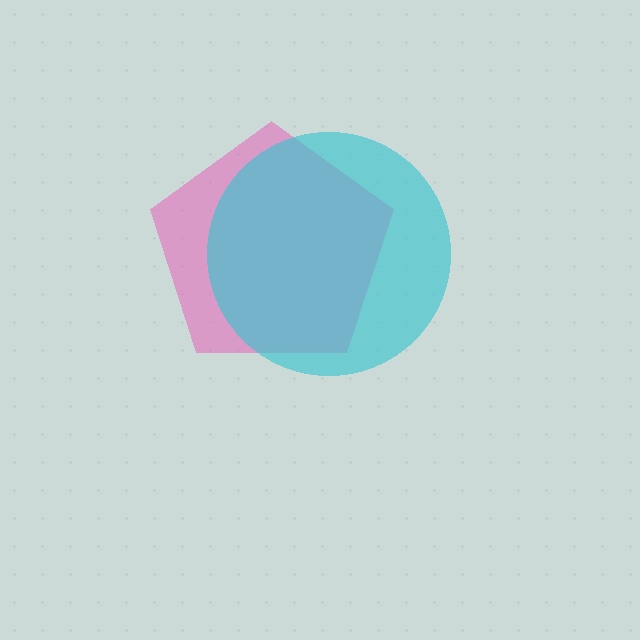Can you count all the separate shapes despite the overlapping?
Yes, there are 2 separate shapes.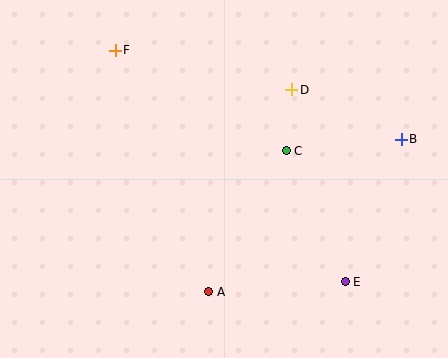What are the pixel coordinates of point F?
Point F is at (115, 50).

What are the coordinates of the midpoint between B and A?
The midpoint between B and A is at (305, 215).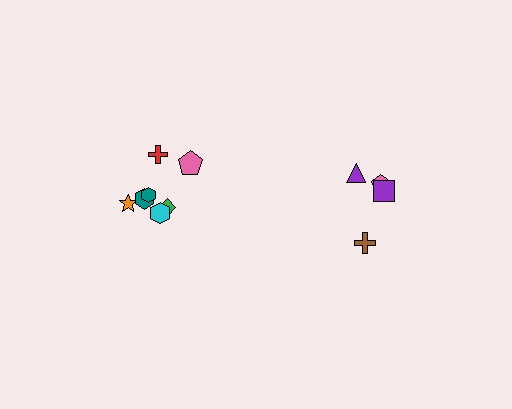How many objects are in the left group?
There are 7 objects.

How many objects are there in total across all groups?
There are 11 objects.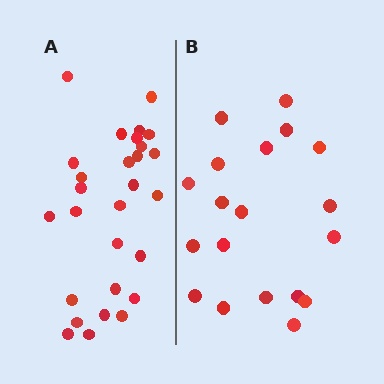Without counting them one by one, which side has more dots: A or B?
Region A (the left region) has more dots.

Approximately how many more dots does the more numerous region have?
Region A has roughly 8 or so more dots than region B.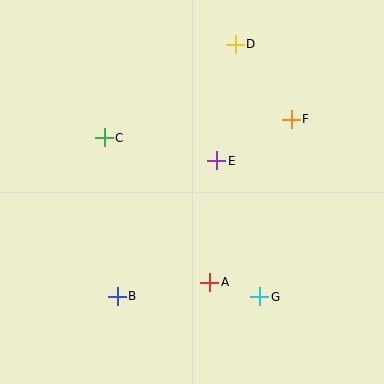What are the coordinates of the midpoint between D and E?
The midpoint between D and E is at (226, 102).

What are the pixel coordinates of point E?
Point E is at (217, 161).